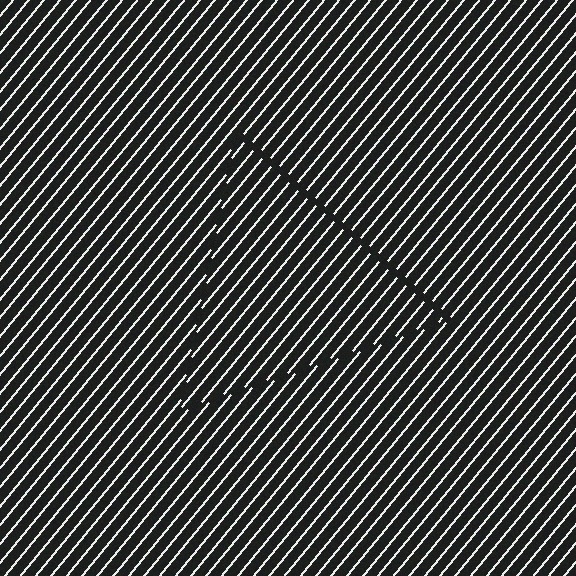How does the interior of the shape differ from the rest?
The interior of the shape contains the same grating, shifted by half a period — the contour is defined by the phase discontinuity where line-ends from the inner and outer gratings abut.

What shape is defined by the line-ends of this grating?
An illusory triangle. The interior of the shape contains the same grating, shifted by half a period — the contour is defined by the phase discontinuity where line-ends from the inner and outer gratings abut.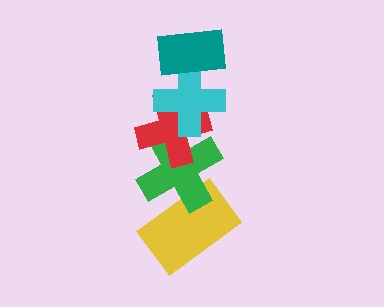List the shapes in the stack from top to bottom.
From top to bottom: the teal rectangle, the cyan cross, the red cross, the green cross, the yellow rectangle.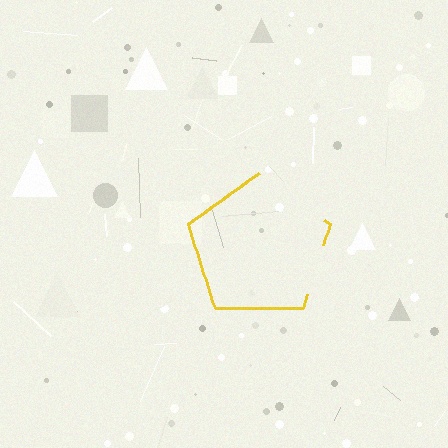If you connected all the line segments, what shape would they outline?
They would outline a pentagon.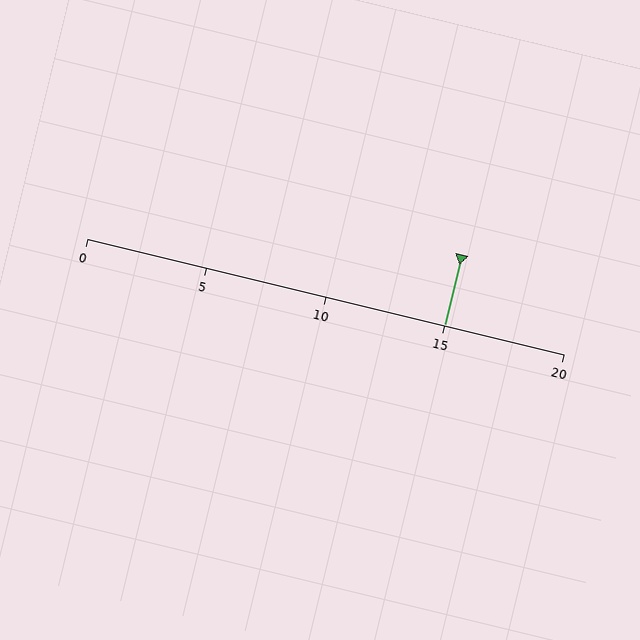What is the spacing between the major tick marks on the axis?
The major ticks are spaced 5 apart.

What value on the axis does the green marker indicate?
The marker indicates approximately 15.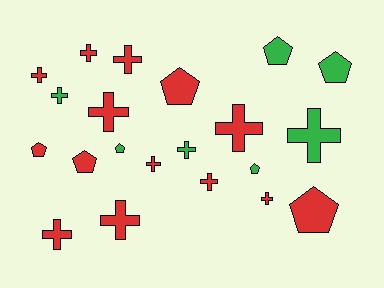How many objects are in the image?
There are 21 objects.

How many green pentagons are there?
There are 4 green pentagons.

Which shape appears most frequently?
Cross, with 13 objects.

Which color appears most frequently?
Red, with 14 objects.